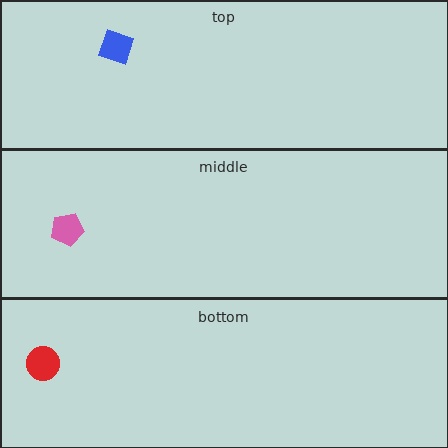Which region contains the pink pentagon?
The middle region.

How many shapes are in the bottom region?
1.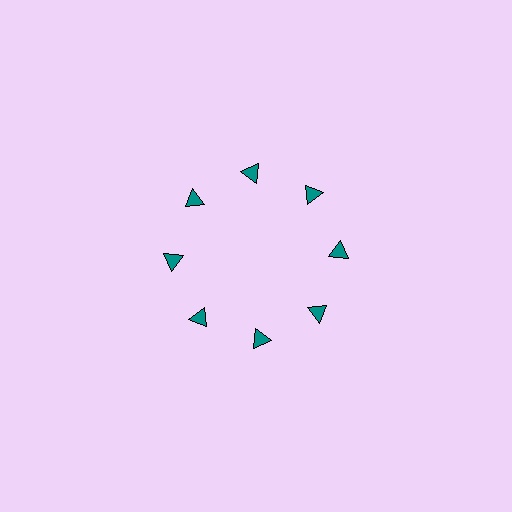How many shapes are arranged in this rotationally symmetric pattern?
There are 8 shapes, arranged in 8 groups of 1.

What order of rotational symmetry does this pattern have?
This pattern has 8-fold rotational symmetry.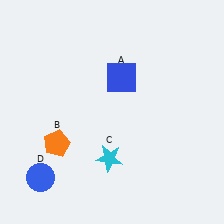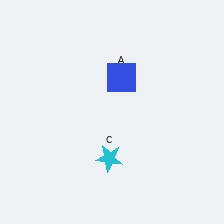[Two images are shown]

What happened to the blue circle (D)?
The blue circle (D) was removed in Image 2. It was in the bottom-left area of Image 1.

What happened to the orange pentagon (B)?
The orange pentagon (B) was removed in Image 2. It was in the bottom-left area of Image 1.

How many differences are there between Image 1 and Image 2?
There are 2 differences between the two images.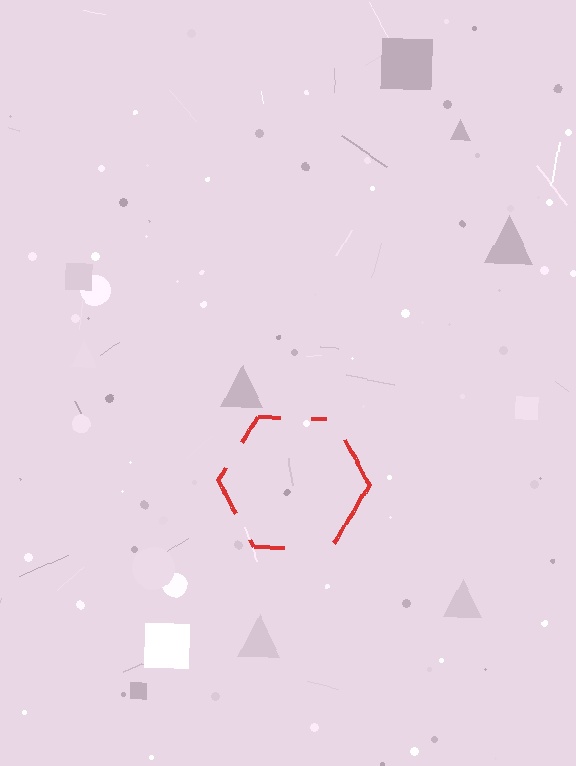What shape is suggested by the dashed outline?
The dashed outline suggests a hexagon.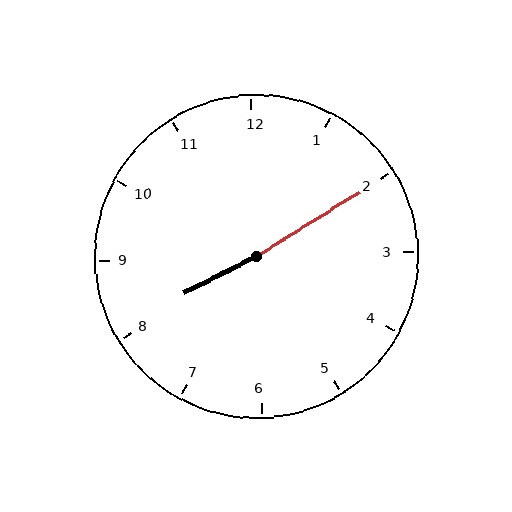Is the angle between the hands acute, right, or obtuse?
It is obtuse.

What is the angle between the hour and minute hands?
Approximately 175 degrees.